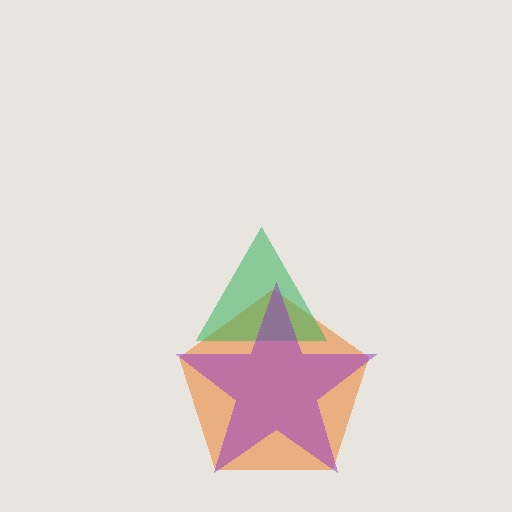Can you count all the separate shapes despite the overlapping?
Yes, there are 3 separate shapes.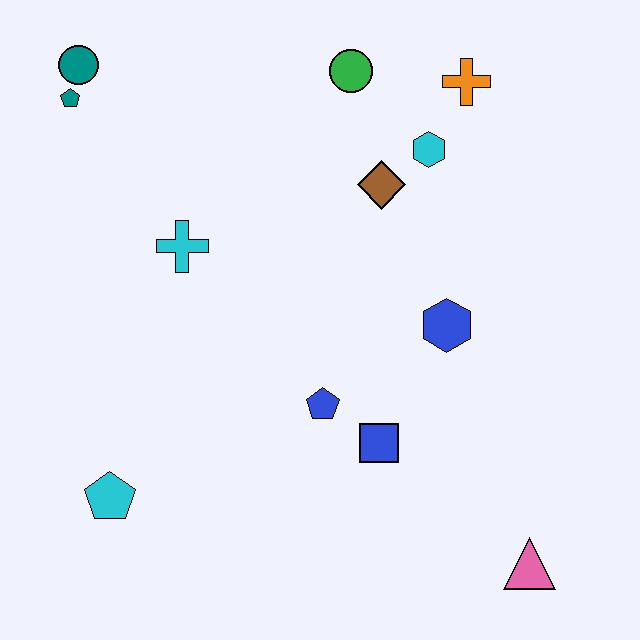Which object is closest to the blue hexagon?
The blue square is closest to the blue hexagon.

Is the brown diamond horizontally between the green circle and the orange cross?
Yes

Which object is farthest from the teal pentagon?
The pink triangle is farthest from the teal pentagon.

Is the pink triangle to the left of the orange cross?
No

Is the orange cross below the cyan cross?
No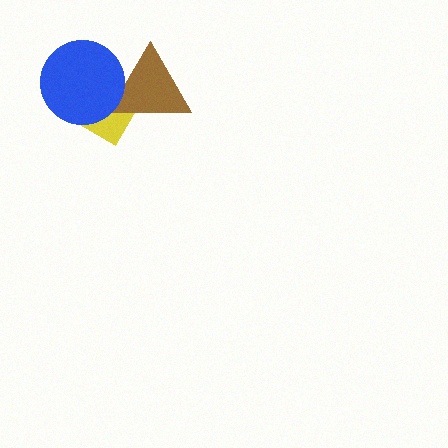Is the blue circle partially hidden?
No, no other shape covers it.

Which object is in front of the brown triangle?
The blue circle is in front of the brown triangle.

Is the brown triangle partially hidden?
Yes, it is partially covered by another shape.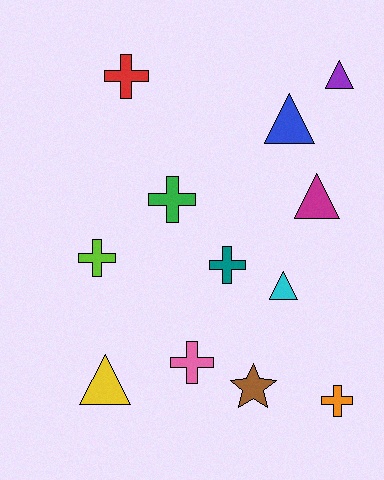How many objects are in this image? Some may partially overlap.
There are 12 objects.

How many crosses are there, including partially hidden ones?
There are 6 crosses.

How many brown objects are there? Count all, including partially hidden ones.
There is 1 brown object.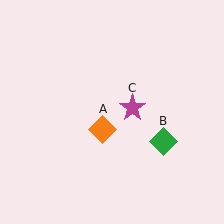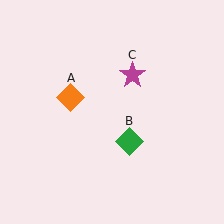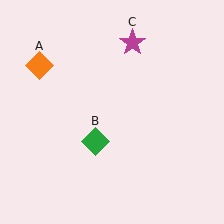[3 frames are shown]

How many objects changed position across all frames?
3 objects changed position: orange diamond (object A), green diamond (object B), magenta star (object C).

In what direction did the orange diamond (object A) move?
The orange diamond (object A) moved up and to the left.